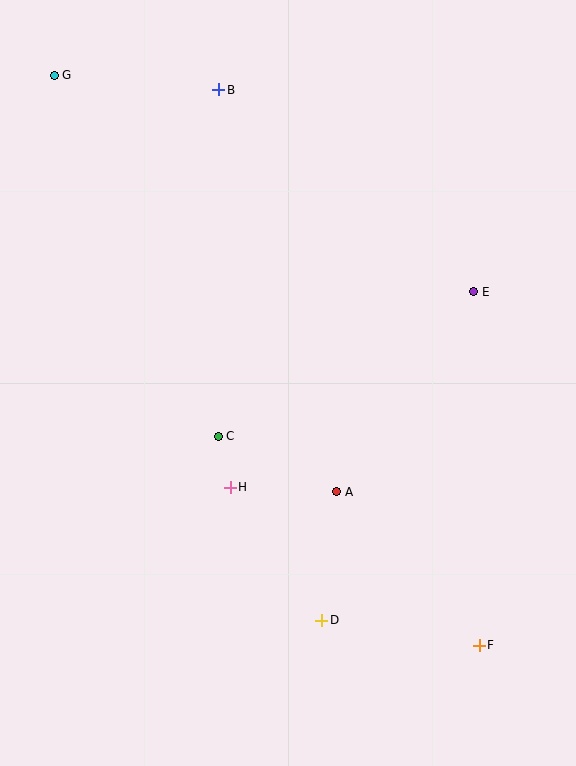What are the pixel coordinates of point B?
Point B is at (219, 90).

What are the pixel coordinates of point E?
Point E is at (474, 292).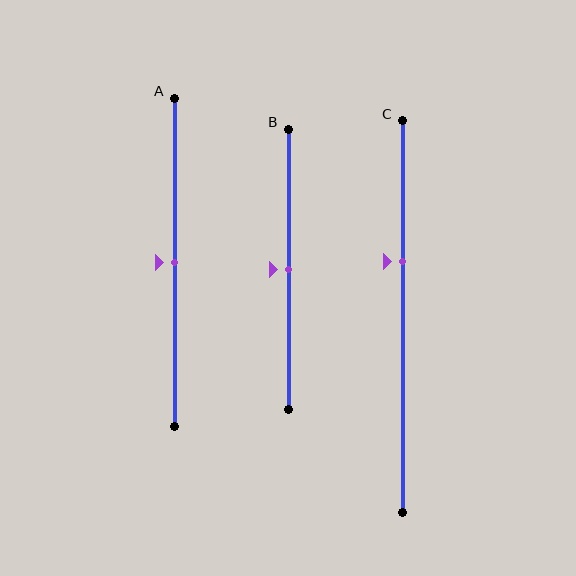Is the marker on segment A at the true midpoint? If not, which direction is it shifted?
Yes, the marker on segment A is at the true midpoint.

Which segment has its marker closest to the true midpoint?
Segment A has its marker closest to the true midpoint.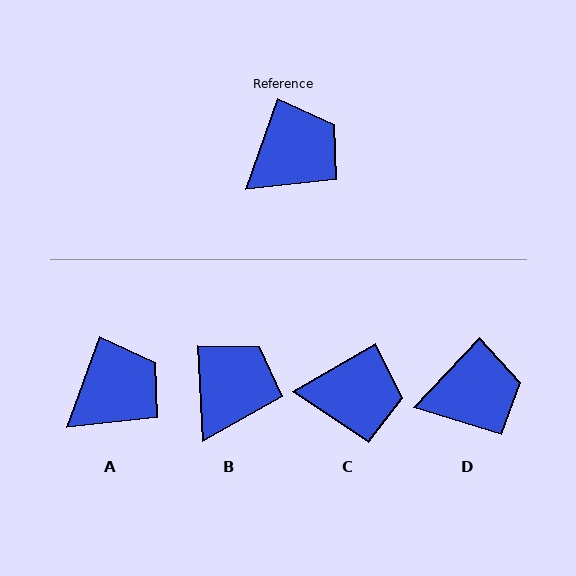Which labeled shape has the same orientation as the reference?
A.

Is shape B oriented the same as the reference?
No, it is off by about 23 degrees.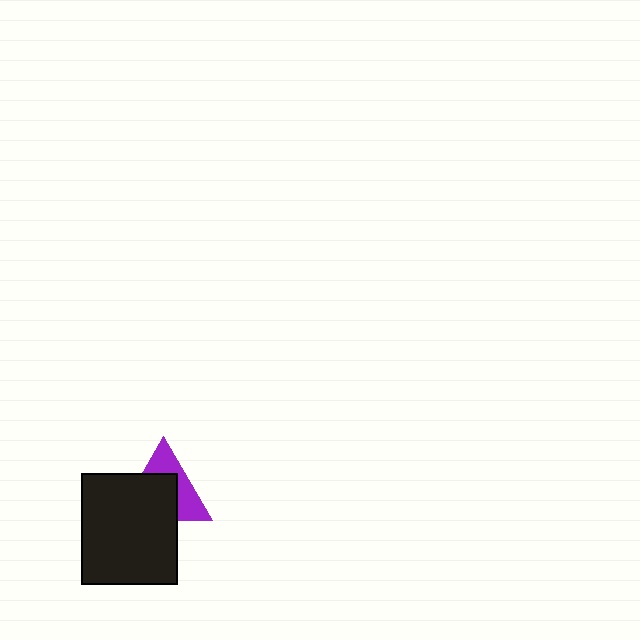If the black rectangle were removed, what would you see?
You would see the complete purple triangle.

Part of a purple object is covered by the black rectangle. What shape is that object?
It is a triangle.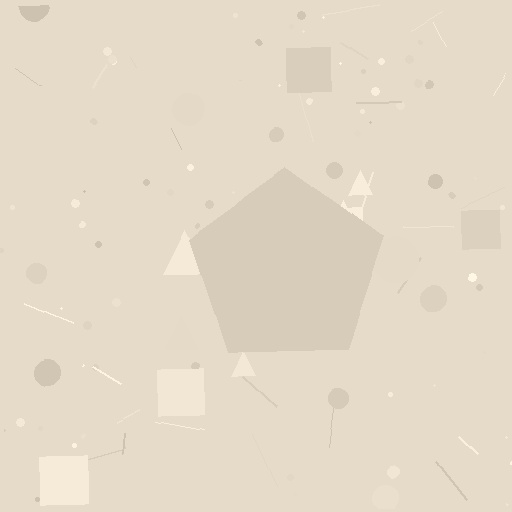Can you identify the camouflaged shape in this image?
The camouflaged shape is a pentagon.